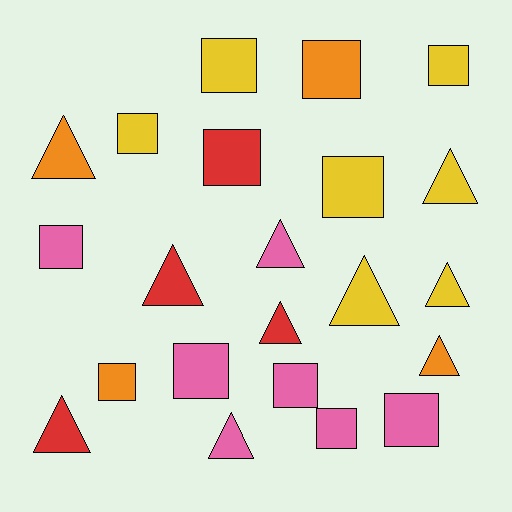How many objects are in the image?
There are 22 objects.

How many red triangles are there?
There are 3 red triangles.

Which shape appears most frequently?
Square, with 12 objects.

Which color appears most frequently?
Yellow, with 7 objects.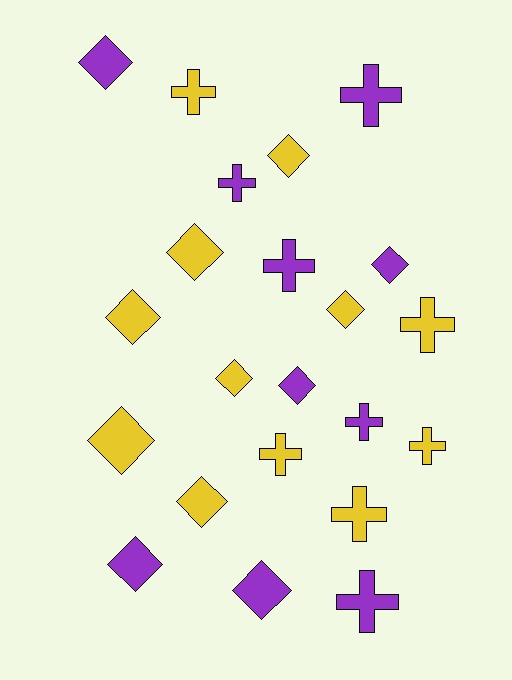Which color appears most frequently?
Yellow, with 12 objects.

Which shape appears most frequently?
Diamond, with 12 objects.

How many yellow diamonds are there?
There are 7 yellow diamonds.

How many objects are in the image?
There are 22 objects.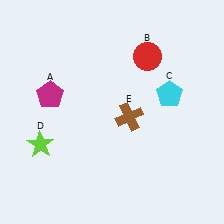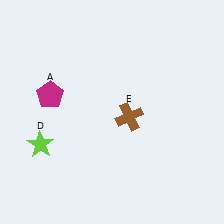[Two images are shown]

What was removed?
The red circle (B), the cyan pentagon (C) were removed in Image 2.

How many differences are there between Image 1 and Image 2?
There are 2 differences between the two images.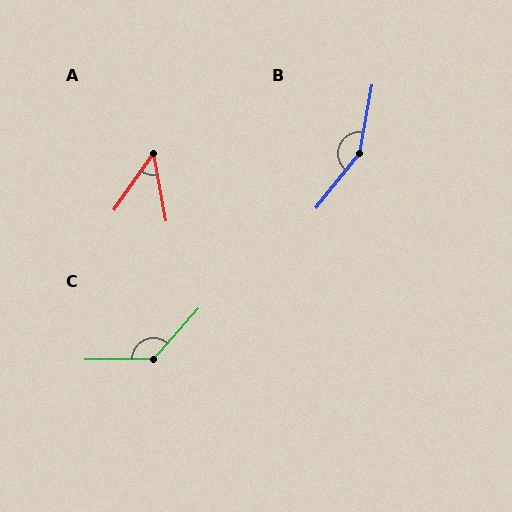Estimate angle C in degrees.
Approximately 131 degrees.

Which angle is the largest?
B, at approximately 152 degrees.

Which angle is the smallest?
A, at approximately 45 degrees.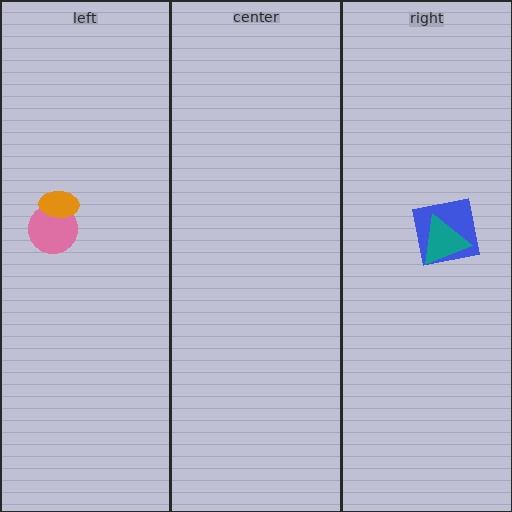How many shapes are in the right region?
2.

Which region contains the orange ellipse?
The left region.